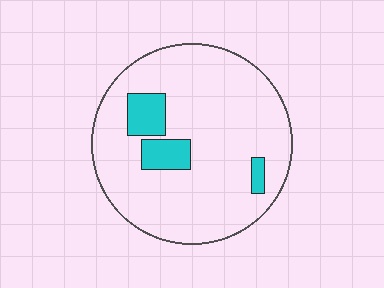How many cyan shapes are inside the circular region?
3.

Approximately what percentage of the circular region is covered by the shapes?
Approximately 10%.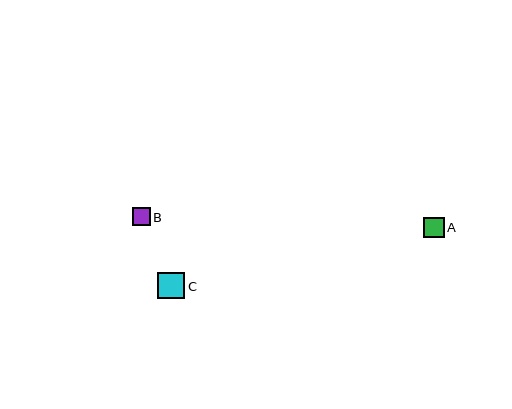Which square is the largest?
Square C is the largest with a size of approximately 27 pixels.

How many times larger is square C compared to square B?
Square C is approximately 1.5 times the size of square B.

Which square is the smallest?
Square B is the smallest with a size of approximately 17 pixels.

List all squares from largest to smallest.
From largest to smallest: C, A, B.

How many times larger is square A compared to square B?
Square A is approximately 1.2 times the size of square B.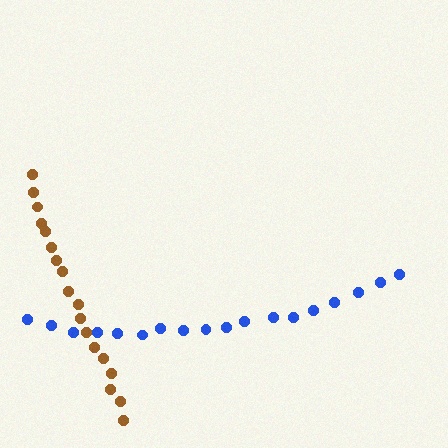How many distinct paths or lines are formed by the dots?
There are 2 distinct paths.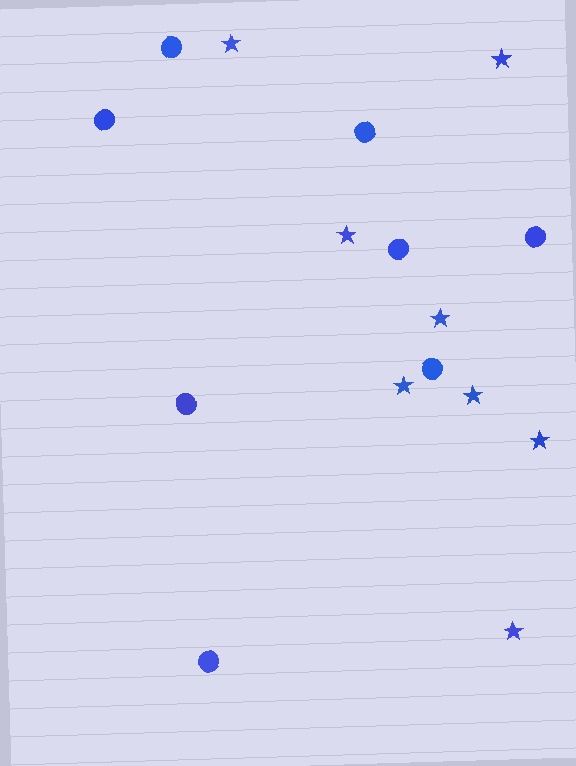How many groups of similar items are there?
There are 2 groups: one group of circles (8) and one group of stars (8).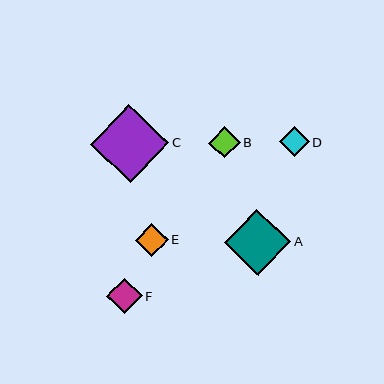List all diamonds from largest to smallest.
From largest to smallest: C, A, F, E, B, D.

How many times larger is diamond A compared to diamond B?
Diamond A is approximately 2.1 times the size of diamond B.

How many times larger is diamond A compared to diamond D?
Diamond A is approximately 2.2 times the size of diamond D.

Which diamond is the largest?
Diamond C is the largest with a size of approximately 78 pixels.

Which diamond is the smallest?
Diamond D is the smallest with a size of approximately 30 pixels.